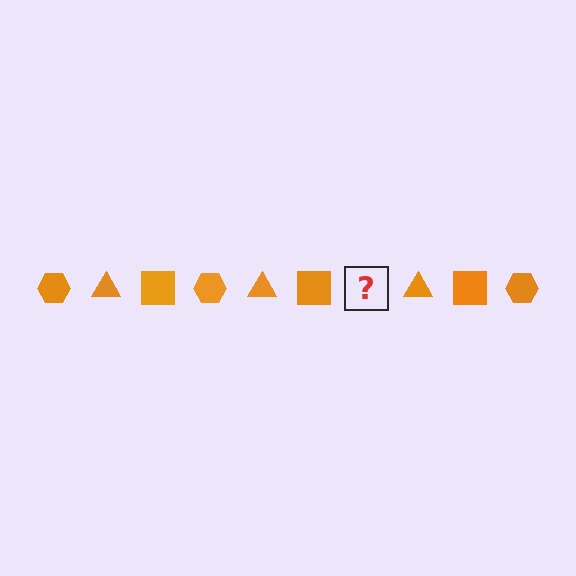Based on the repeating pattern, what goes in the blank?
The blank should be an orange hexagon.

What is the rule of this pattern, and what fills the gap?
The rule is that the pattern cycles through hexagon, triangle, square shapes in orange. The gap should be filled with an orange hexagon.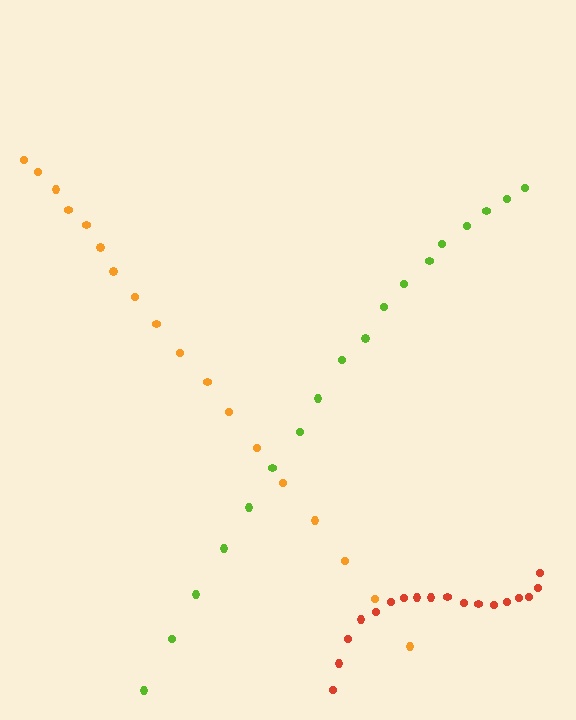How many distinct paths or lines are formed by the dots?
There are 3 distinct paths.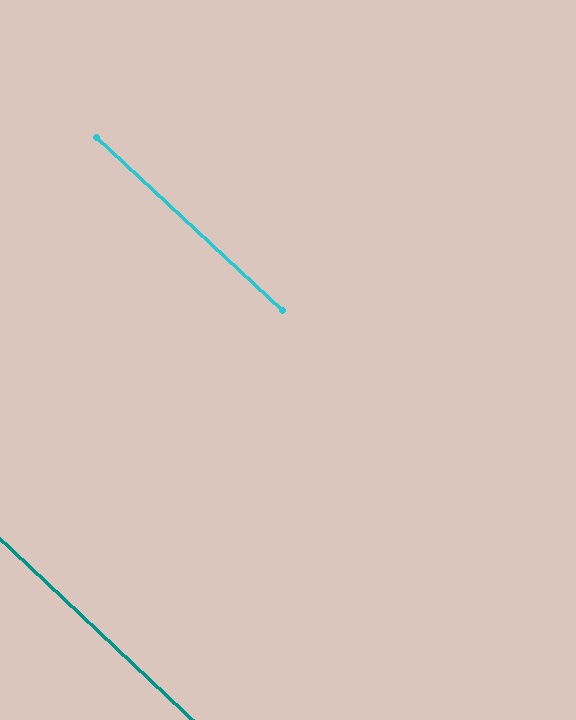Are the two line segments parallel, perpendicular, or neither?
Parallel — their directions differ by only 0.3°.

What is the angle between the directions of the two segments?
Approximately 0 degrees.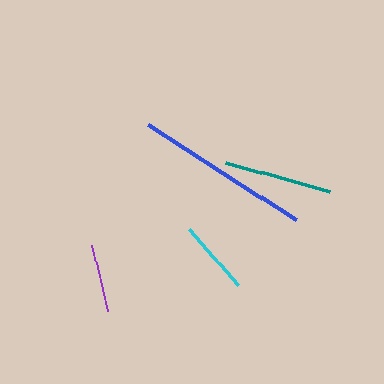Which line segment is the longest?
The blue line is the longest at approximately 176 pixels.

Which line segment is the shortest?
The purple line is the shortest at approximately 68 pixels.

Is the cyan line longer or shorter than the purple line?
The cyan line is longer than the purple line.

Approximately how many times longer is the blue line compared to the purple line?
The blue line is approximately 2.6 times the length of the purple line.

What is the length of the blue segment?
The blue segment is approximately 176 pixels long.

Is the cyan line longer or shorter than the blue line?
The blue line is longer than the cyan line.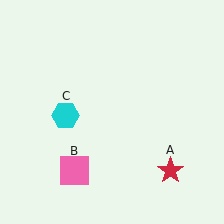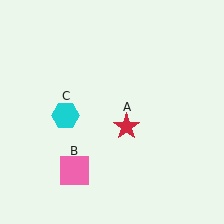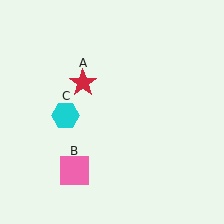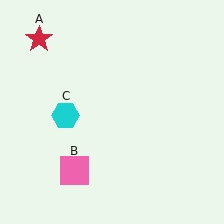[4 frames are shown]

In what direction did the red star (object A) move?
The red star (object A) moved up and to the left.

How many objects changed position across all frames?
1 object changed position: red star (object A).